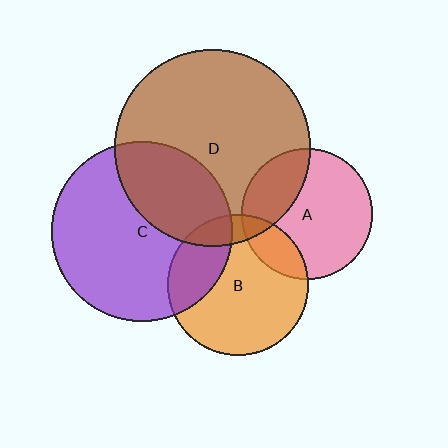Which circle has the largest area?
Circle D (brown).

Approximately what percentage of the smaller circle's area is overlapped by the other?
Approximately 30%.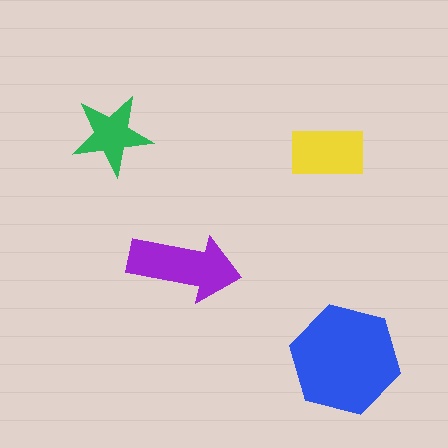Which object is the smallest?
The green star.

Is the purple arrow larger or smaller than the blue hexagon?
Smaller.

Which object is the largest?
The blue hexagon.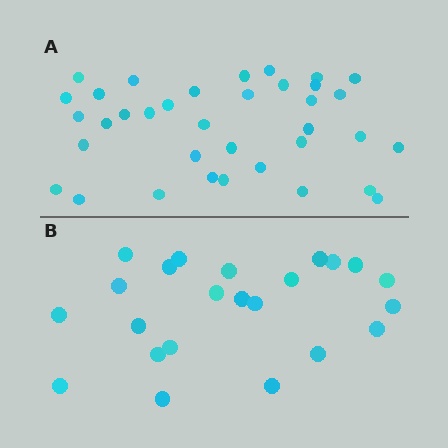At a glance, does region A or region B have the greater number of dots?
Region A (the top region) has more dots.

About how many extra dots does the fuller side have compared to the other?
Region A has approximately 15 more dots than region B.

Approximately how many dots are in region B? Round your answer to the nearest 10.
About 20 dots. (The exact count is 23, which rounds to 20.)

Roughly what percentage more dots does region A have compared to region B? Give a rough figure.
About 55% more.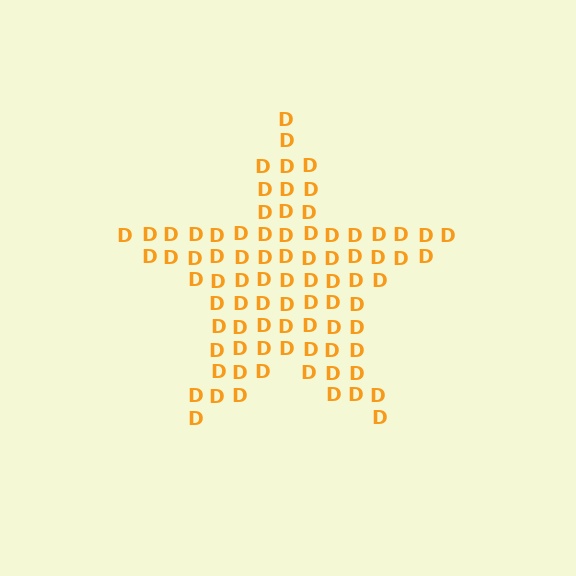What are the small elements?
The small elements are letter D's.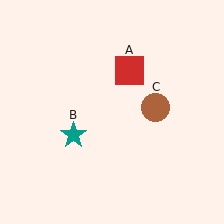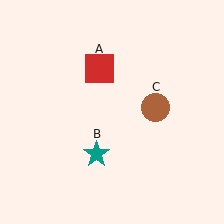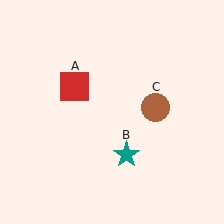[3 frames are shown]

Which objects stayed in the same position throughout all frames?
Brown circle (object C) remained stationary.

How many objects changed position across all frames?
2 objects changed position: red square (object A), teal star (object B).